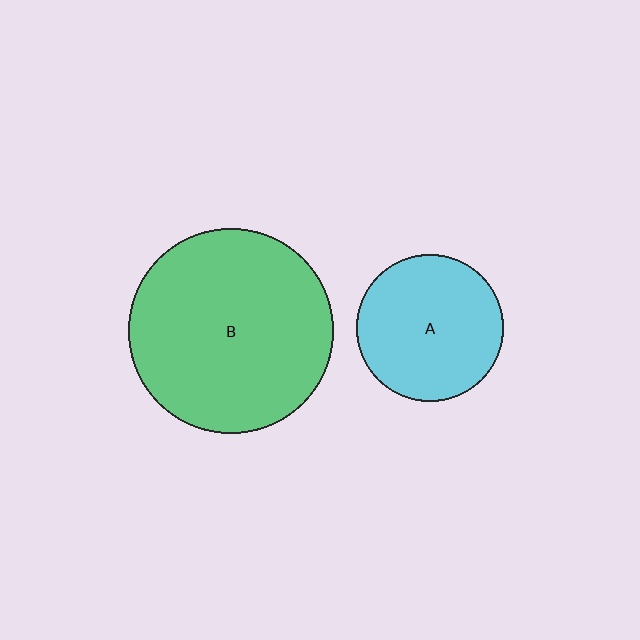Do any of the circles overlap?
No, none of the circles overlap.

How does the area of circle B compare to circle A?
Approximately 1.9 times.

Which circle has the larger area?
Circle B (green).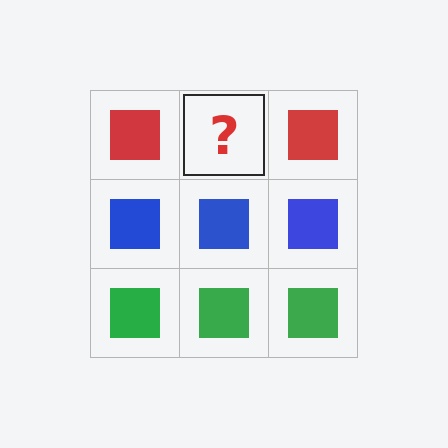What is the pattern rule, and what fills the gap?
The rule is that each row has a consistent color. The gap should be filled with a red square.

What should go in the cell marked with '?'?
The missing cell should contain a red square.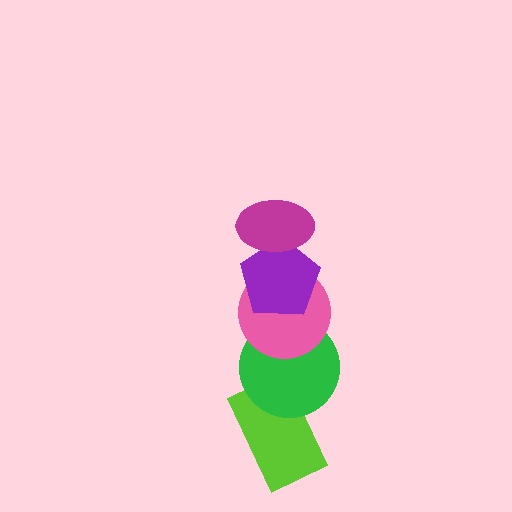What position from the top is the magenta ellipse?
The magenta ellipse is 1st from the top.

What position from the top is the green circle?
The green circle is 4th from the top.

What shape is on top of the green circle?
The pink circle is on top of the green circle.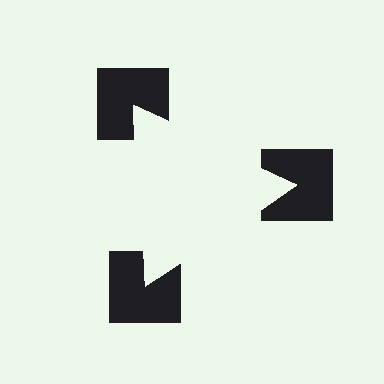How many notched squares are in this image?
There are 3 — one at each vertex of the illusory triangle.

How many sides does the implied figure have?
3 sides.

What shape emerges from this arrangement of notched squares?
An illusory triangle — its edges are inferred from the aligned wedge cuts in the notched squares, not physically drawn.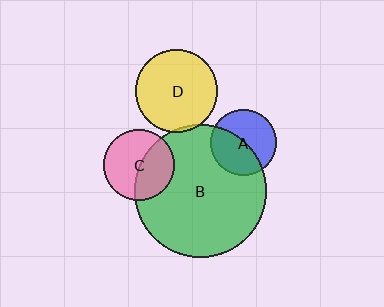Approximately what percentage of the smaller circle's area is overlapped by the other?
Approximately 50%.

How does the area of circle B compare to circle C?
Approximately 3.5 times.